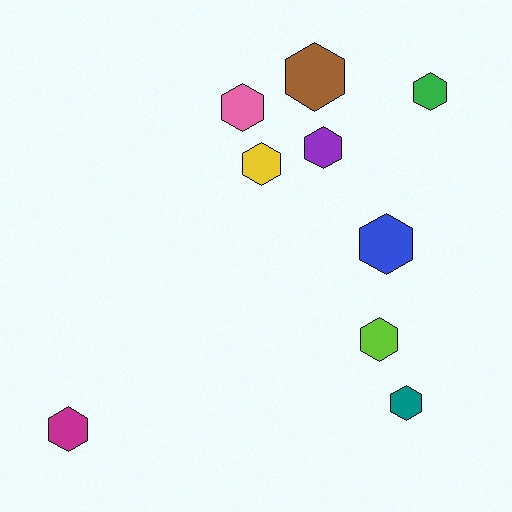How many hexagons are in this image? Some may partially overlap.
There are 9 hexagons.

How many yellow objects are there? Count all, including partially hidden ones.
There is 1 yellow object.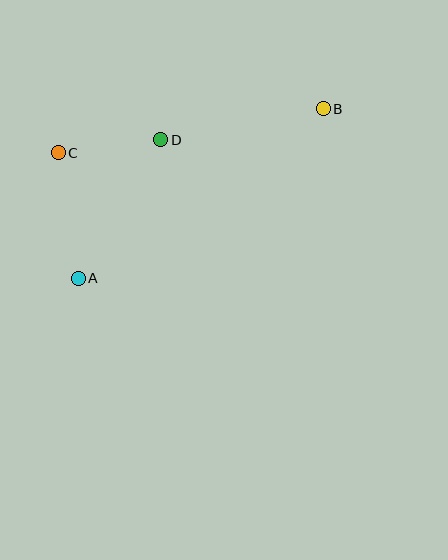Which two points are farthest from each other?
Points A and B are farthest from each other.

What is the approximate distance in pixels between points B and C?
The distance between B and C is approximately 269 pixels.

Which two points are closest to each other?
Points C and D are closest to each other.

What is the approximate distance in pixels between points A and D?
The distance between A and D is approximately 161 pixels.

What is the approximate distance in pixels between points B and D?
The distance between B and D is approximately 166 pixels.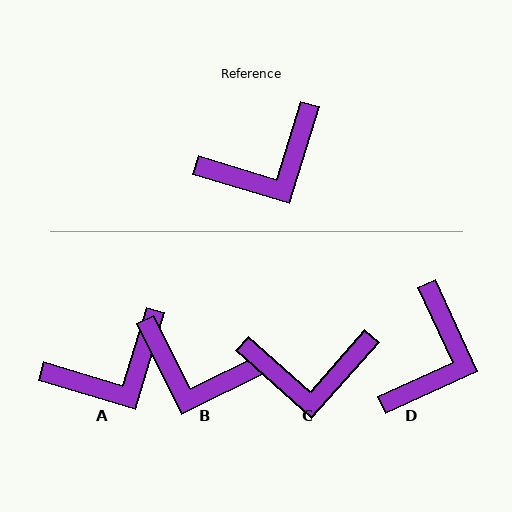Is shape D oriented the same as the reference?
No, it is off by about 42 degrees.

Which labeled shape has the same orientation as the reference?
A.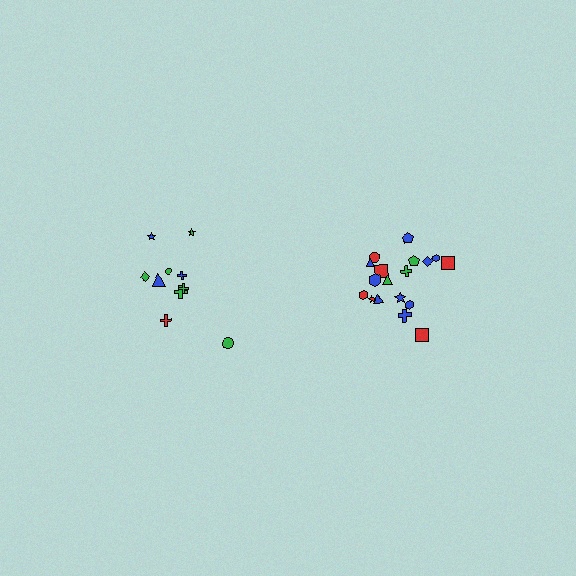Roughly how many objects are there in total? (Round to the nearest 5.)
Roughly 30 objects in total.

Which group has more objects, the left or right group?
The right group.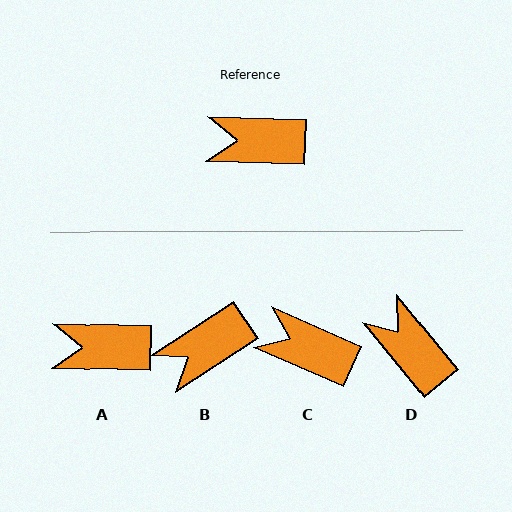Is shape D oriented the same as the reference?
No, it is off by about 49 degrees.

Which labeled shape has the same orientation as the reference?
A.